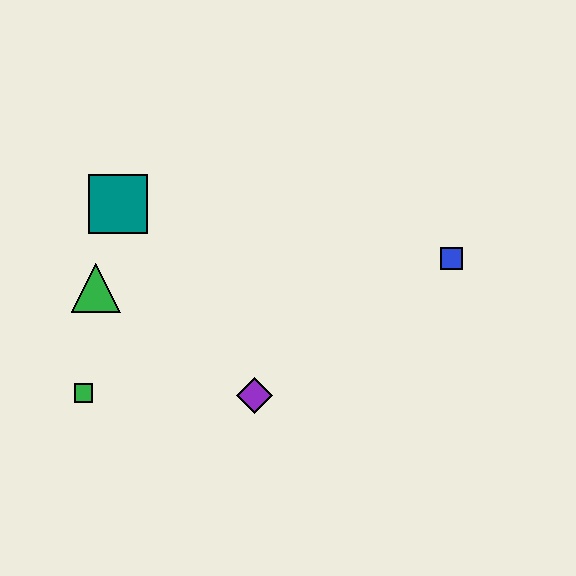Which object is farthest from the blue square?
The green square is farthest from the blue square.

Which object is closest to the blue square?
The purple diamond is closest to the blue square.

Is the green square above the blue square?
No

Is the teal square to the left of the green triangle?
No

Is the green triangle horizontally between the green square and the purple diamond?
Yes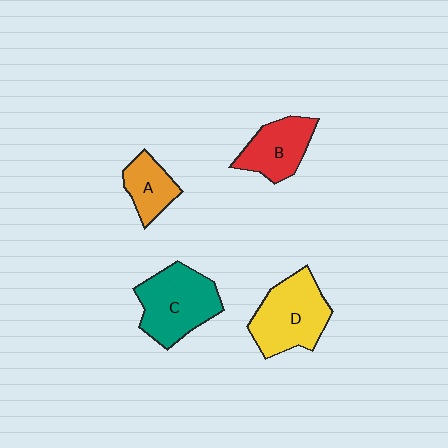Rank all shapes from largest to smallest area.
From largest to smallest: C (teal), D (yellow), B (red), A (orange).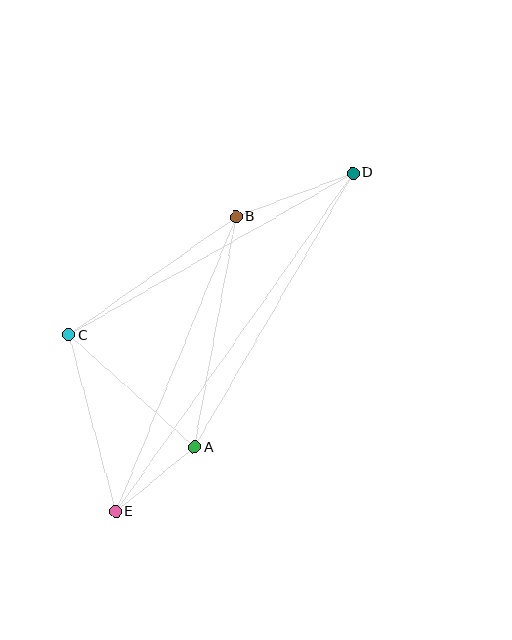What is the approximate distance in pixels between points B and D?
The distance between B and D is approximately 125 pixels.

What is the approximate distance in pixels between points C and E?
The distance between C and E is approximately 183 pixels.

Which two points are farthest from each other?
Points D and E are farthest from each other.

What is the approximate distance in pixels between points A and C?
The distance between A and C is approximately 168 pixels.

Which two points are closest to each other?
Points A and E are closest to each other.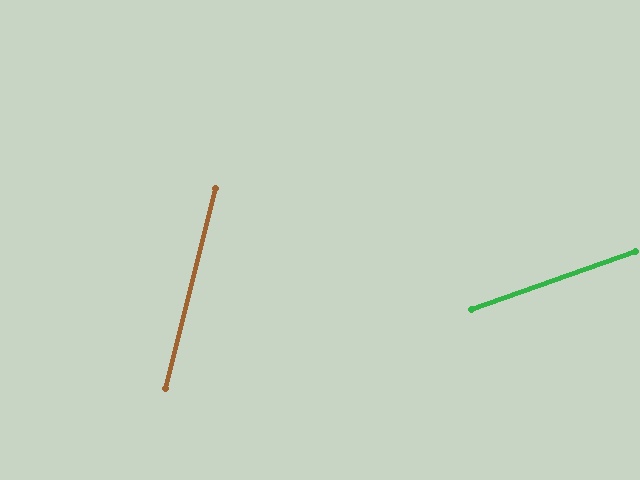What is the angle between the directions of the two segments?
Approximately 57 degrees.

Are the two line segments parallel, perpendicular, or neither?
Neither parallel nor perpendicular — they differ by about 57°.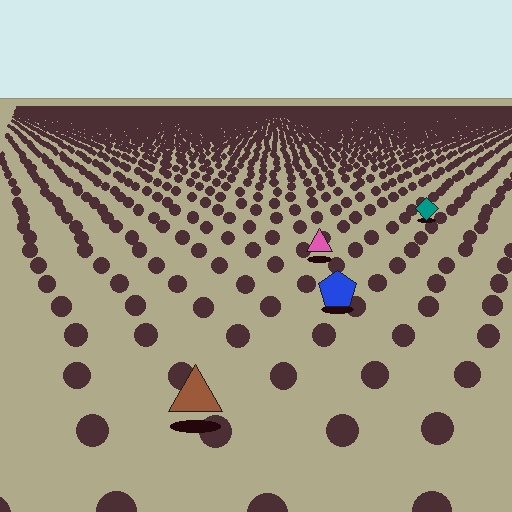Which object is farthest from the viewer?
The teal diamond is farthest from the viewer. It appears smaller and the ground texture around it is denser.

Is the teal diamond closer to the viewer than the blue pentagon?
No. The blue pentagon is closer — you can tell from the texture gradient: the ground texture is coarser near it.